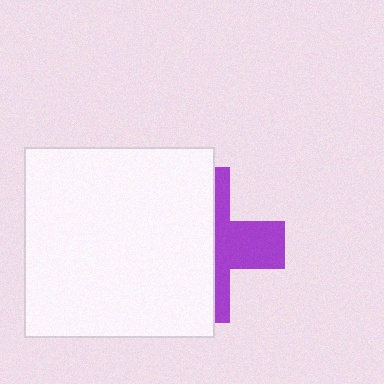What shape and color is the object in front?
The object in front is a white square.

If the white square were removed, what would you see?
You would see the complete purple cross.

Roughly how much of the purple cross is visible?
A small part of it is visible (roughly 39%).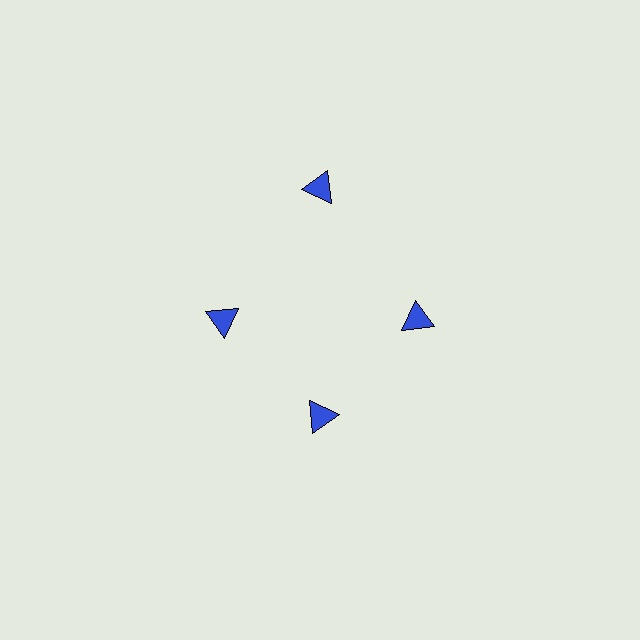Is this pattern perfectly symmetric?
No. The 4 blue triangles are arranged in a ring, but one element near the 12 o'clock position is pushed outward from the center, breaking the 4-fold rotational symmetry.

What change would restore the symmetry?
The symmetry would be restored by moving it inward, back onto the ring so that all 4 triangles sit at equal angles and equal distance from the center.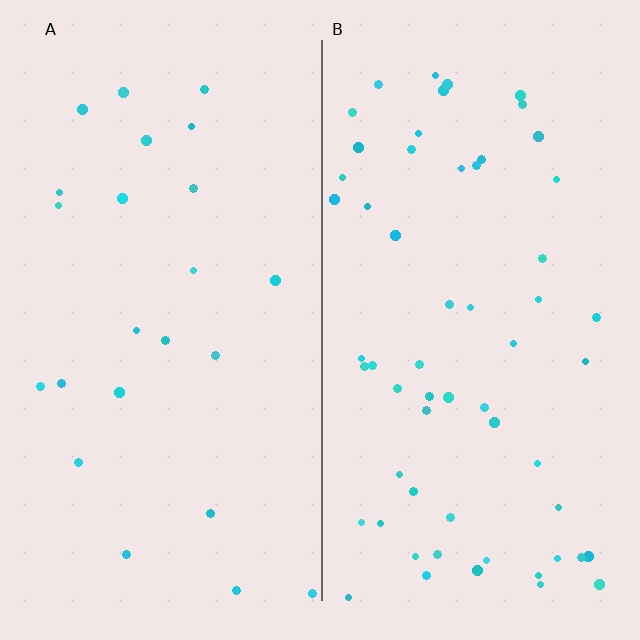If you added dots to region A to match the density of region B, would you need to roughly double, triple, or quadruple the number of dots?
Approximately triple.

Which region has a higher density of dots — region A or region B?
B (the right).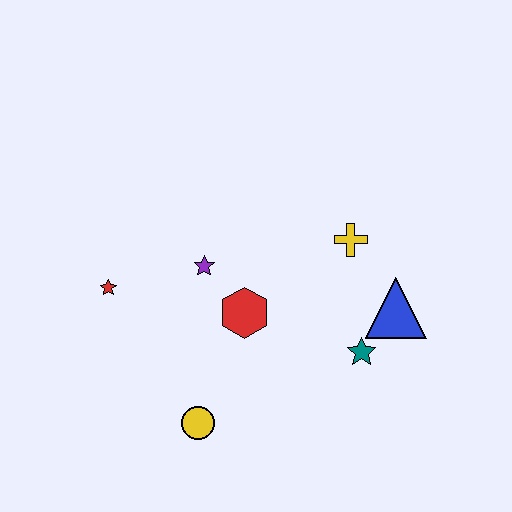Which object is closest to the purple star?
The red hexagon is closest to the purple star.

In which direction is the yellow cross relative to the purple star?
The yellow cross is to the right of the purple star.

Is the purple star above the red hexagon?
Yes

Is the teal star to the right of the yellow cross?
Yes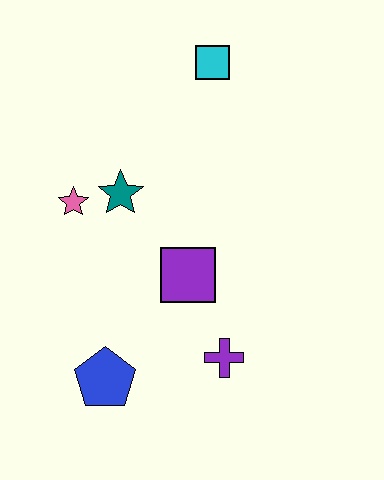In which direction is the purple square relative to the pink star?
The purple square is to the right of the pink star.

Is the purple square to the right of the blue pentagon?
Yes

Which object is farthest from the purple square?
The cyan square is farthest from the purple square.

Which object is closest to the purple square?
The purple cross is closest to the purple square.